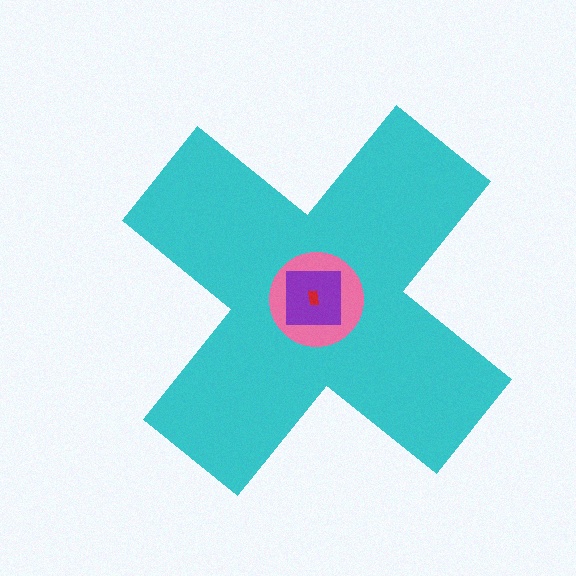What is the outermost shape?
The cyan cross.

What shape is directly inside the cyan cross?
The pink circle.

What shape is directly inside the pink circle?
The purple square.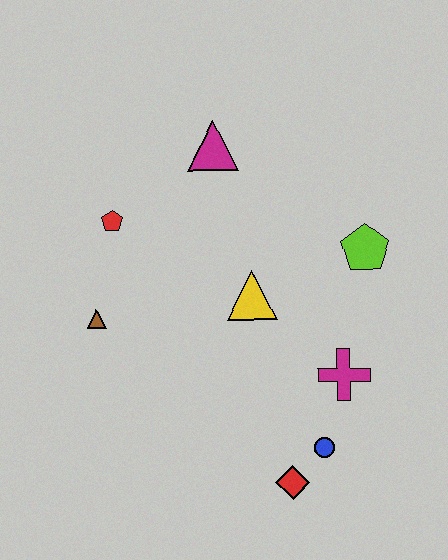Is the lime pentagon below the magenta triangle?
Yes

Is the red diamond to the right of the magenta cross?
No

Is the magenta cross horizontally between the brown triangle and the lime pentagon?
Yes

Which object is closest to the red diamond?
The blue circle is closest to the red diamond.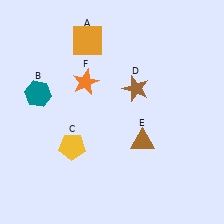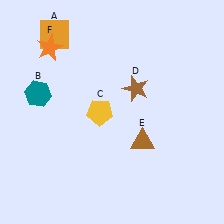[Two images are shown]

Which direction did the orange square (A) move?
The orange square (A) moved left.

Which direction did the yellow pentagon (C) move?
The yellow pentagon (C) moved up.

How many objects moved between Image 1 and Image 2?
3 objects moved between the two images.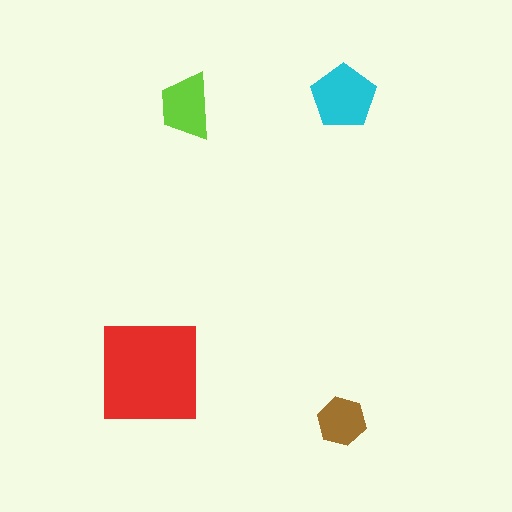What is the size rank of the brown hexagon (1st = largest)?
4th.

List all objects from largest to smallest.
The red square, the cyan pentagon, the lime trapezoid, the brown hexagon.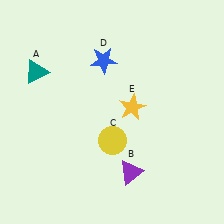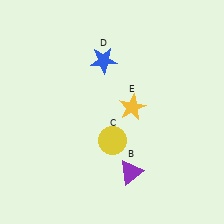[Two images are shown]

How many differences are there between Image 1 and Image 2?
There is 1 difference between the two images.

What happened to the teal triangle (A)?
The teal triangle (A) was removed in Image 2. It was in the top-left area of Image 1.